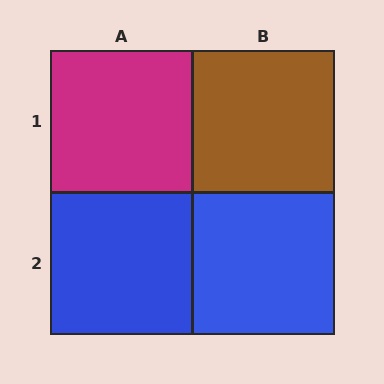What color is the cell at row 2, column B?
Blue.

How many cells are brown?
1 cell is brown.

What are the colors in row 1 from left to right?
Magenta, brown.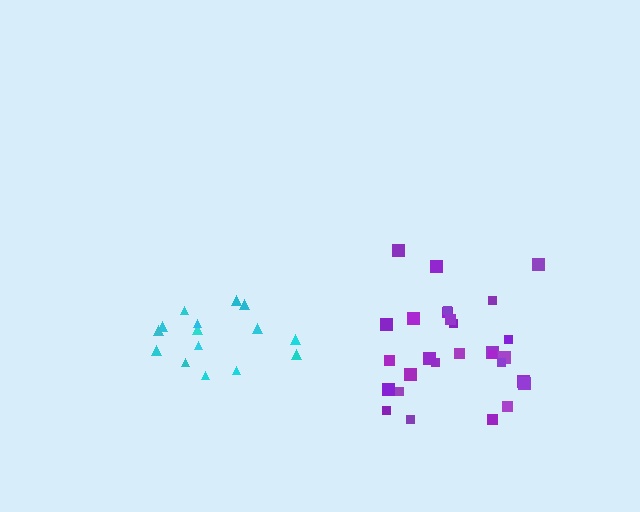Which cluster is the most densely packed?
Purple.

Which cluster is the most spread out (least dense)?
Cyan.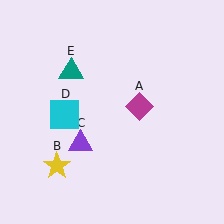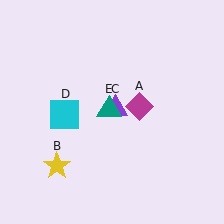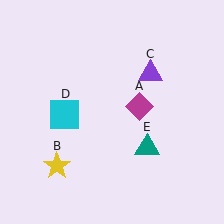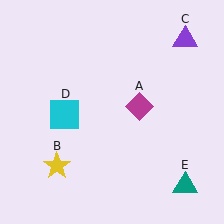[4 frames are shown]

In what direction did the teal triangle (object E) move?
The teal triangle (object E) moved down and to the right.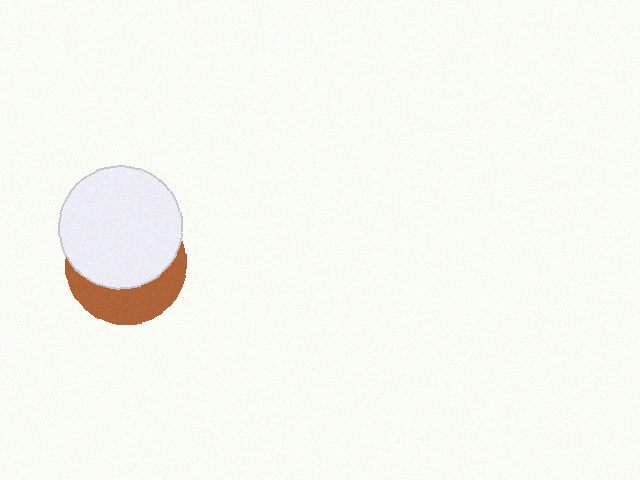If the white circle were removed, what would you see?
You would see the complete brown circle.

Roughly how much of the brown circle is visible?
A small part of it is visible (roughly 36%).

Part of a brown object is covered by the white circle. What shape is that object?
It is a circle.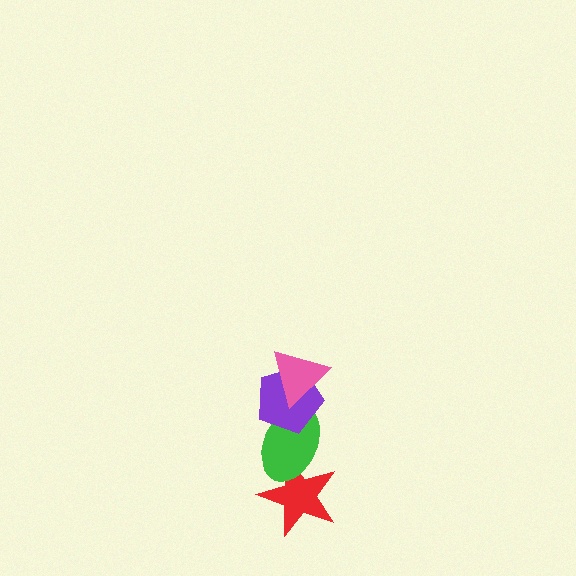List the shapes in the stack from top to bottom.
From top to bottom: the pink triangle, the purple pentagon, the green ellipse, the red star.